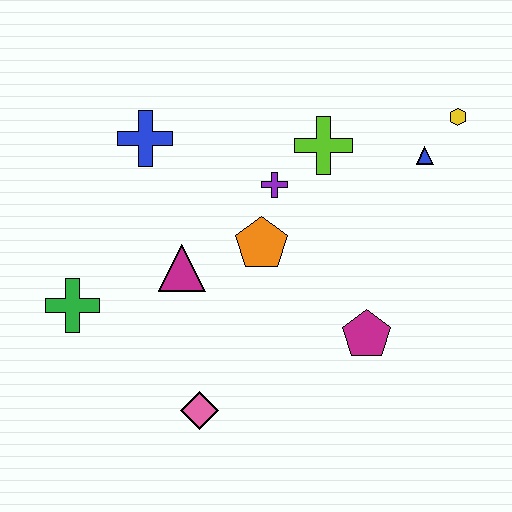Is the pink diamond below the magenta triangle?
Yes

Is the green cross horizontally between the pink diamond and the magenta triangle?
No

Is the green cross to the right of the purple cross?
No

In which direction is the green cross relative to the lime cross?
The green cross is to the left of the lime cross.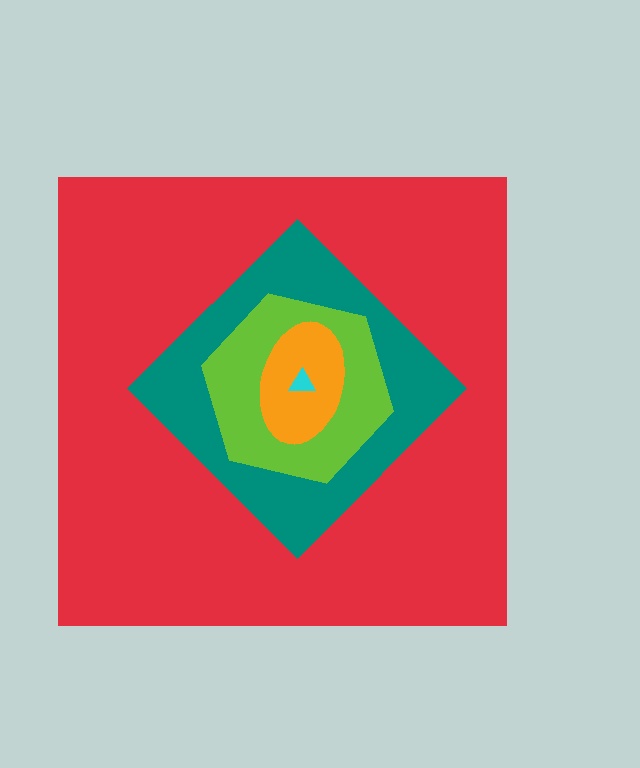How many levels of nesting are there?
5.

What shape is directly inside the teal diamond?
The lime hexagon.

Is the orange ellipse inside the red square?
Yes.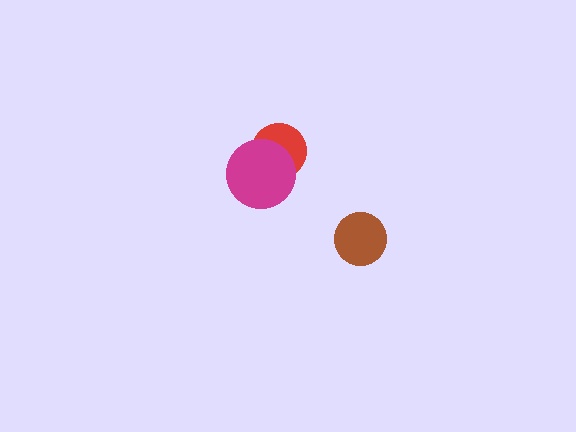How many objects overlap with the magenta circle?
1 object overlaps with the magenta circle.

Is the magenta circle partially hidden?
No, no other shape covers it.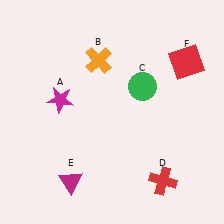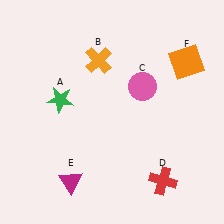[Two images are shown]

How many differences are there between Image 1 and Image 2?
There are 3 differences between the two images.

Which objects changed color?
A changed from magenta to green. C changed from green to pink. F changed from red to orange.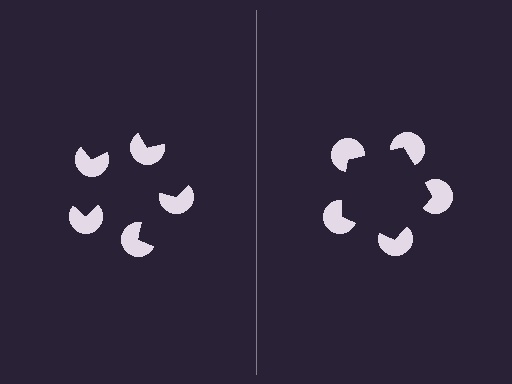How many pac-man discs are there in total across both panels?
10 — 5 on each side.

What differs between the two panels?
The pac-man discs are positioned identically on both sides; only the wedge orientations differ. On the right they align to a pentagon; on the left they are misaligned.